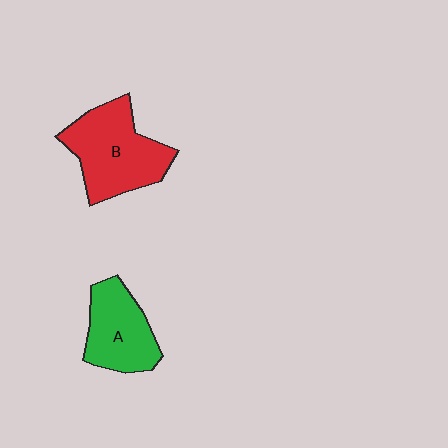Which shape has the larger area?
Shape B (red).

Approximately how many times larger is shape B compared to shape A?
Approximately 1.4 times.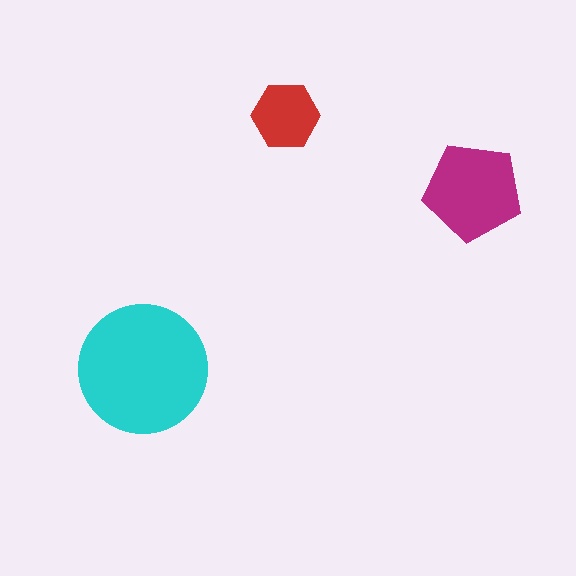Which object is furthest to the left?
The cyan circle is leftmost.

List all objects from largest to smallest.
The cyan circle, the magenta pentagon, the red hexagon.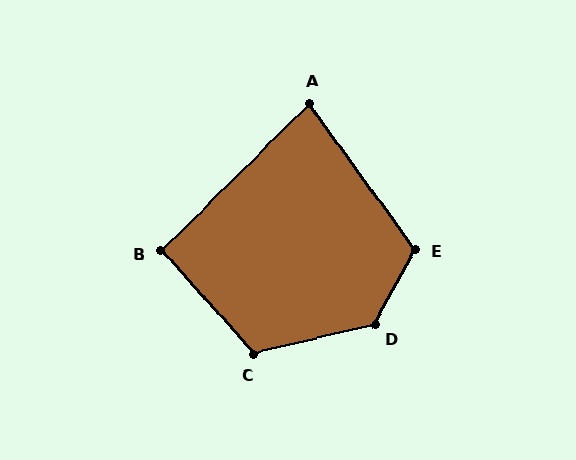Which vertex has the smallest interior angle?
A, at approximately 81 degrees.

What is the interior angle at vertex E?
Approximately 116 degrees (obtuse).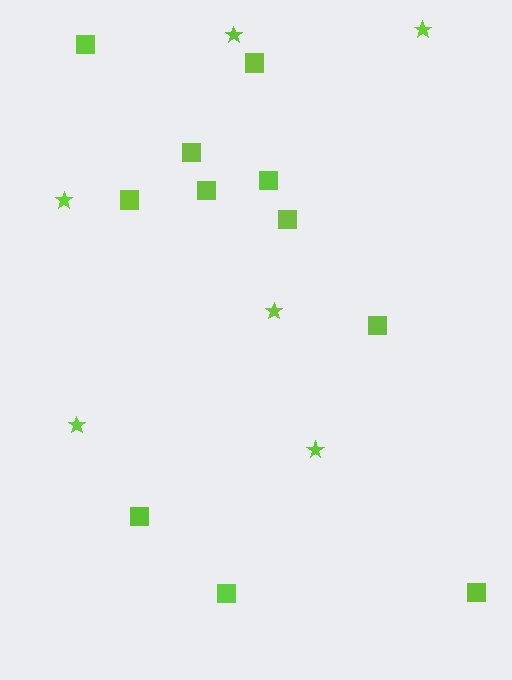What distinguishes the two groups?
There are 2 groups: one group of stars (6) and one group of squares (11).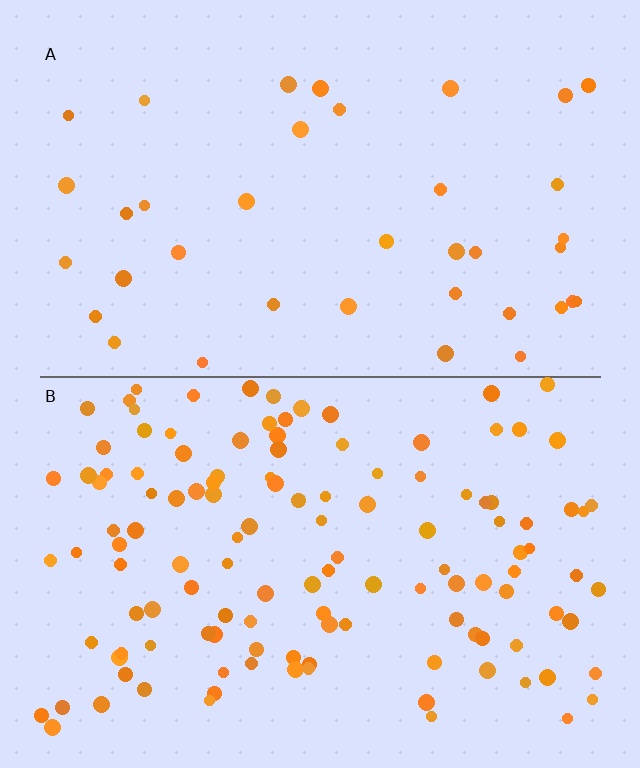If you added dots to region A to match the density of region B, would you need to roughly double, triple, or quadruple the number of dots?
Approximately triple.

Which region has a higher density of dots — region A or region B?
B (the bottom).